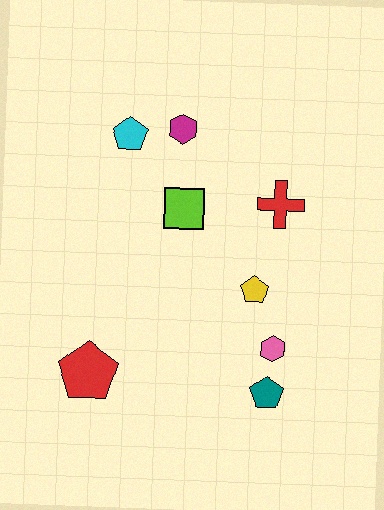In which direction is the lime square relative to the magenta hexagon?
The lime square is below the magenta hexagon.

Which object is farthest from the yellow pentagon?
The cyan pentagon is farthest from the yellow pentagon.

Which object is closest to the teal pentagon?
The pink hexagon is closest to the teal pentagon.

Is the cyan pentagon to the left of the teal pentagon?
Yes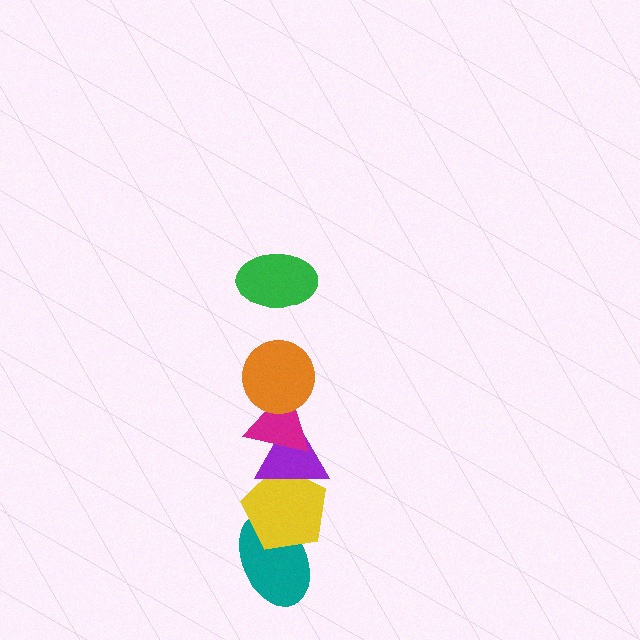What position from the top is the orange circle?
The orange circle is 2nd from the top.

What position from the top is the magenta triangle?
The magenta triangle is 3rd from the top.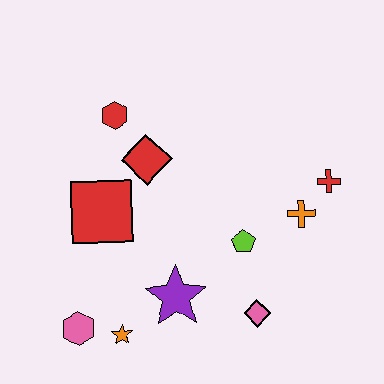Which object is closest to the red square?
The red diamond is closest to the red square.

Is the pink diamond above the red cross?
No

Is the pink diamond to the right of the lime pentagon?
Yes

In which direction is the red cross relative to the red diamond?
The red cross is to the right of the red diamond.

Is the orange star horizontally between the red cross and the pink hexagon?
Yes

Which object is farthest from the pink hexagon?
The red cross is farthest from the pink hexagon.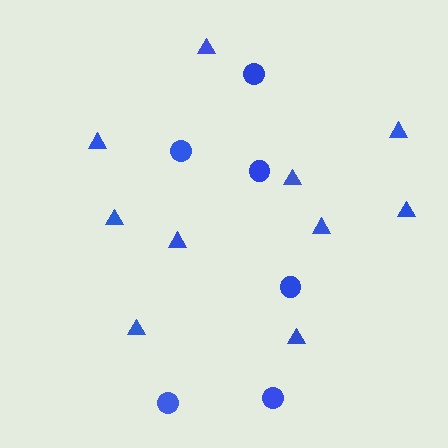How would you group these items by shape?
There are 2 groups: one group of circles (6) and one group of triangles (10).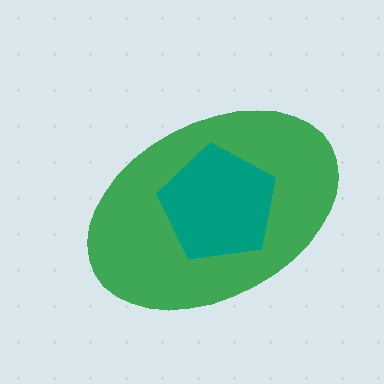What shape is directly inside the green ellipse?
The teal pentagon.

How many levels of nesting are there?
2.